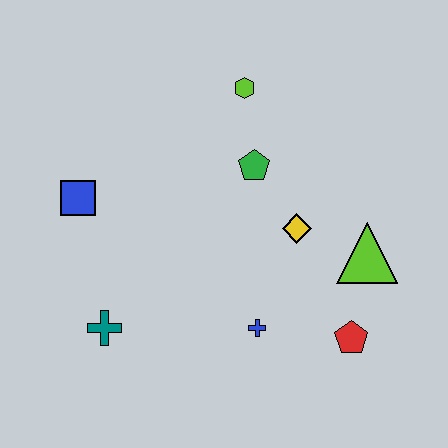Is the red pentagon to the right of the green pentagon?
Yes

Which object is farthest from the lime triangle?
The blue square is farthest from the lime triangle.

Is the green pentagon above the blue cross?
Yes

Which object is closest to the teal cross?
The blue square is closest to the teal cross.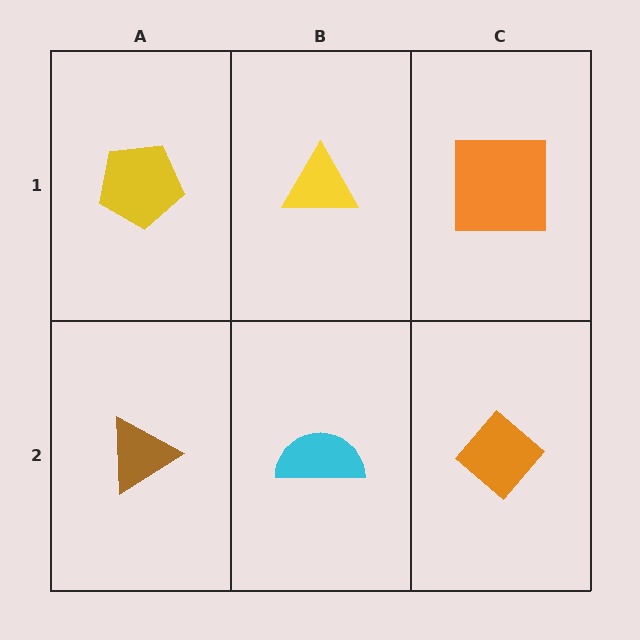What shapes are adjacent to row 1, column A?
A brown triangle (row 2, column A), a yellow triangle (row 1, column B).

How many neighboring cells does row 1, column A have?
2.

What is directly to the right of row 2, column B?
An orange diamond.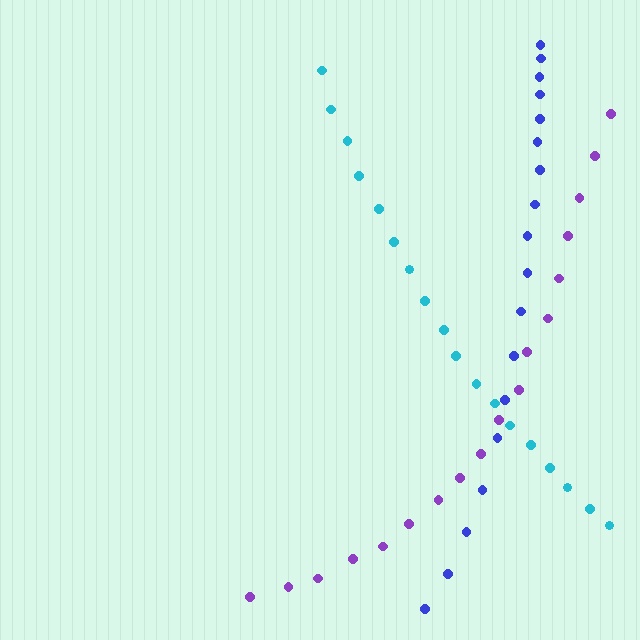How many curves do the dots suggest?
There are 3 distinct paths.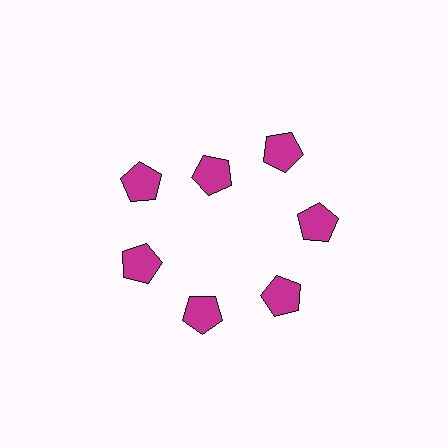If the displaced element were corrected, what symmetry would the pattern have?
It would have 7-fold rotational symmetry — the pattern would map onto itself every 51 degrees.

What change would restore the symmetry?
The symmetry would be restored by moving it outward, back onto the ring so that all 7 pentagons sit at equal angles and equal distance from the center.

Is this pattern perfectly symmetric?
No. The 7 magenta pentagons are arranged in a ring, but one element near the 12 o'clock position is pulled inward toward the center, breaking the 7-fold rotational symmetry.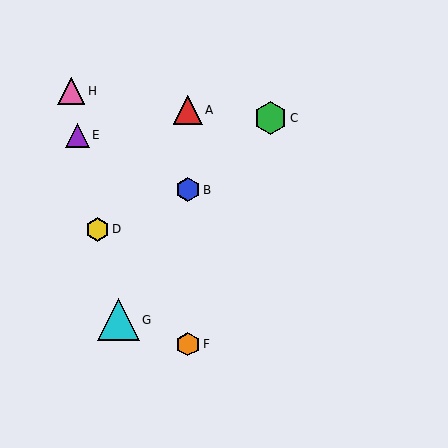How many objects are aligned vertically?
3 objects (A, B, F) are aligned vertically.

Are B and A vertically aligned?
Yes, both are at x≈188.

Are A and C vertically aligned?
No, A is at x≈188 and C is at x≈271.